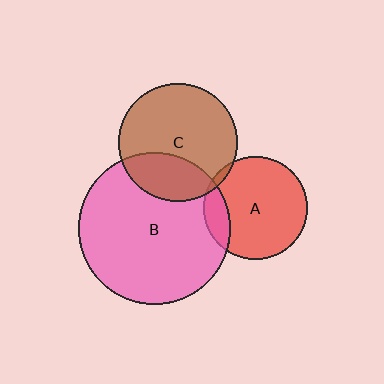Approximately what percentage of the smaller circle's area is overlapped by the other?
Approximately 5%.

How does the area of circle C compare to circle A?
Approximately 1.3 times.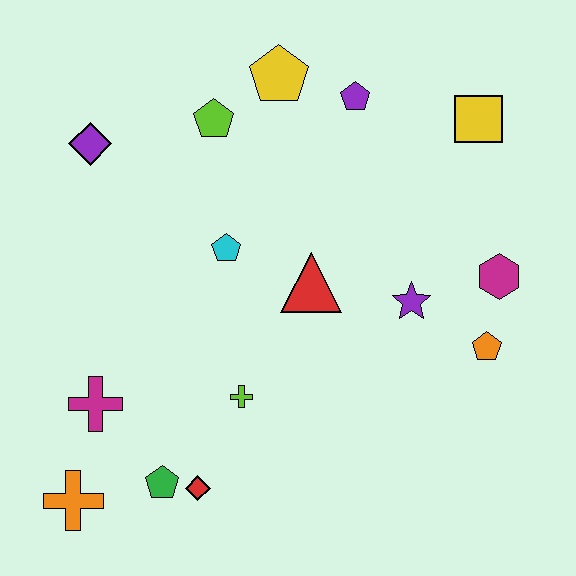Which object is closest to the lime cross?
The red diamond is closest to the lime cross.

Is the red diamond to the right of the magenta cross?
Yes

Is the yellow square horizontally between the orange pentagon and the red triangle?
Yes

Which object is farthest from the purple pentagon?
The orange cross is farthest from the purple pentagon.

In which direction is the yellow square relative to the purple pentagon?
The yellow square is to the right of the purple pentagon.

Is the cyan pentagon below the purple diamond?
Yes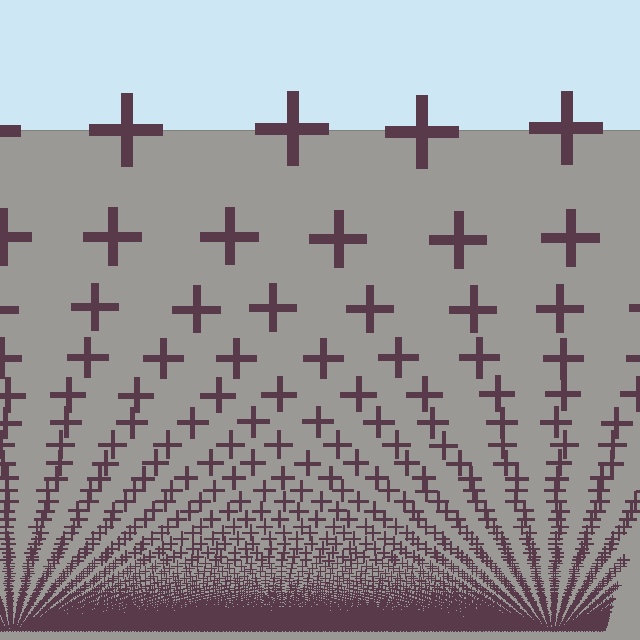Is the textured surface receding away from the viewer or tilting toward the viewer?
The surface appears to tilt toward the viewer. Texture elements get larger and sparser toward the top.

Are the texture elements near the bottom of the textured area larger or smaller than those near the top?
Smaller. The gradient is inverted — elements near the bottom are smaller and denser.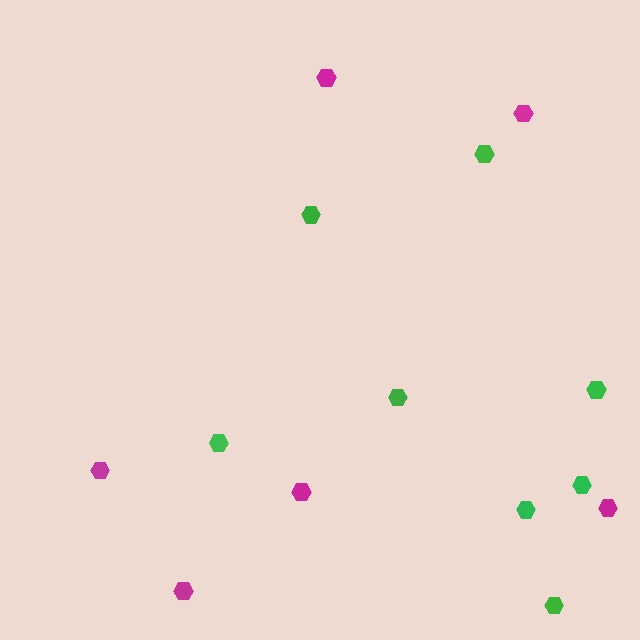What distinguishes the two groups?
There are 2 groups: one group of magenta hexagons (6) and one group of green hexagons (8).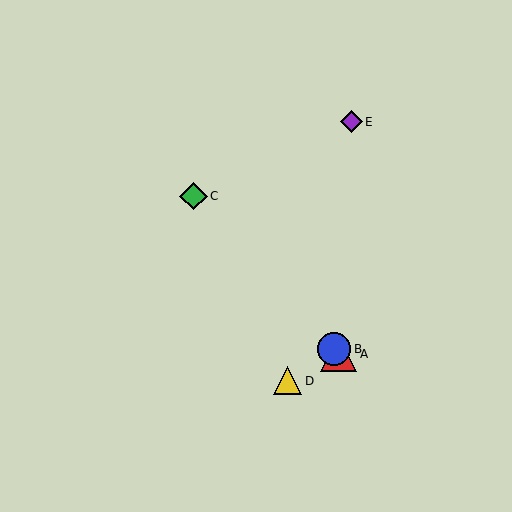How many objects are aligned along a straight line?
3 objects (A, B, C) are aligned along a straight line.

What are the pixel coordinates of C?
Object C is at (193, 196).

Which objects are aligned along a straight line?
Objects A, B, C are aligned along a straight line.